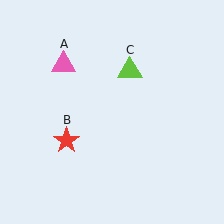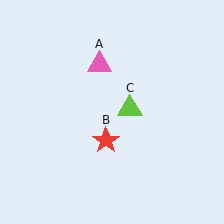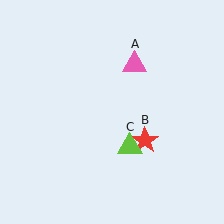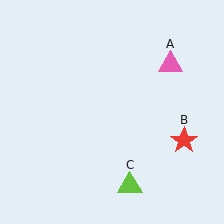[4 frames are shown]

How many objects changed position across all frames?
3 objects changed position: pink triangle (object A), red star (object B), lime triangle (object C).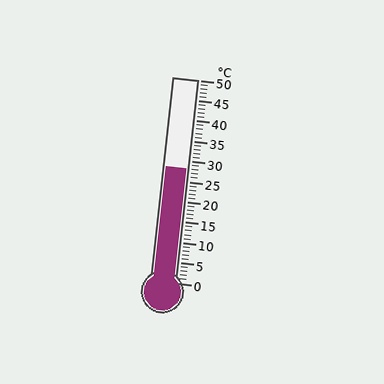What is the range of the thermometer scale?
The thermometer scale ranges from 0°C to 50°C.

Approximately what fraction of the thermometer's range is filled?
The thermometer is filled to approximately 55% of its range.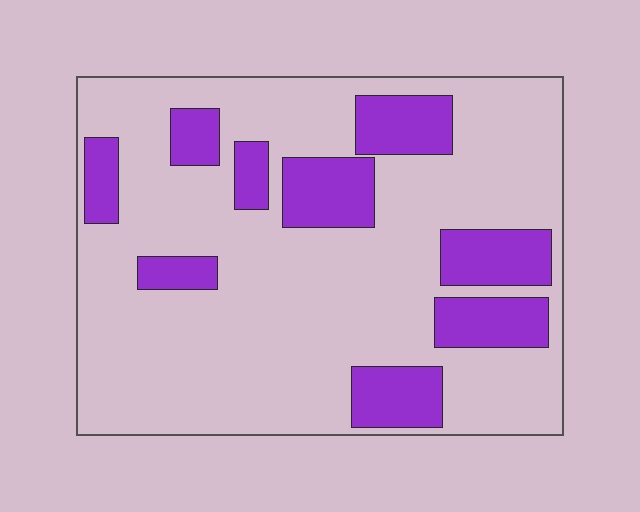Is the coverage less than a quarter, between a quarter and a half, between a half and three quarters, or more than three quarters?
Less than a quarter.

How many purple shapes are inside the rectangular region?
9.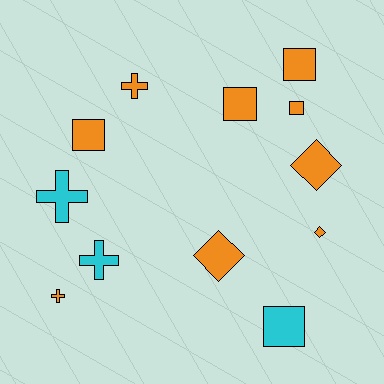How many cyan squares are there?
There is 1 cyan square.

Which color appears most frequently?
Orange, with 9 objects.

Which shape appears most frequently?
Square, with 5 objects.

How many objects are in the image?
There are 12 objects.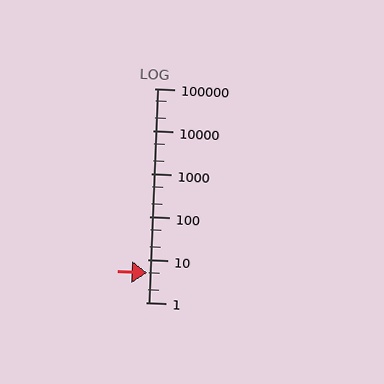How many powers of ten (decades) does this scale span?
The scale spans 5 decades, from 1 to 100000.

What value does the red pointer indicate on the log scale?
The pointer indicates approximately 5.